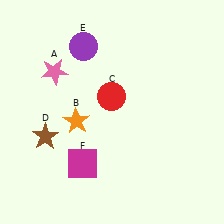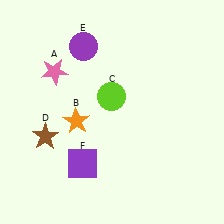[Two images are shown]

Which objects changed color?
C changed from red to lime. F changed from magenta to purple.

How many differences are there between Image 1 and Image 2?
There are 2 differences between the two images.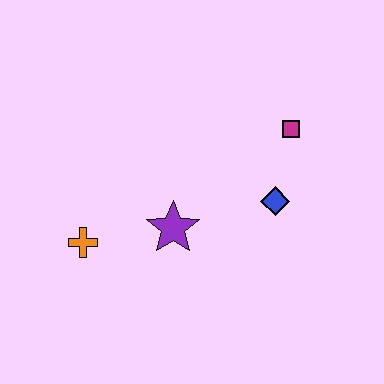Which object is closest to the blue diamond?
The magenta square is closest to the blue diamond.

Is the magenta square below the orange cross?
No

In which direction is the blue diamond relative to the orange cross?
The blue diamond is to the right of the orange cross.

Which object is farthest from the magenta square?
The orange cross is farthest from the magenta square.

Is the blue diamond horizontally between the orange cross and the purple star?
No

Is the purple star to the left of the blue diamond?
Yes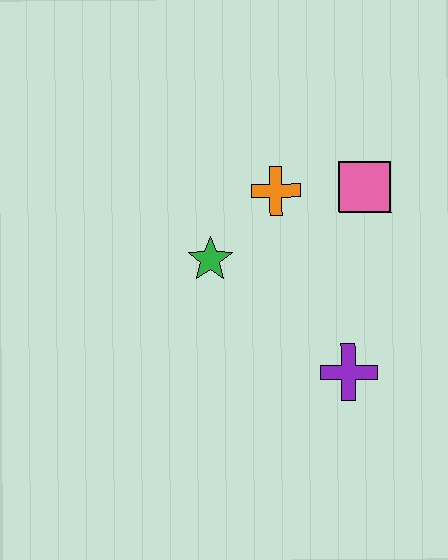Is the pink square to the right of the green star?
Yes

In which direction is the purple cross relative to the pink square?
The purple cross is below the pink square.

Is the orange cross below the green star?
No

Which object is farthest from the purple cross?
The orange cross is farthest from the purple cross.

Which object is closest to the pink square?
The orange cross is closest to the pink square.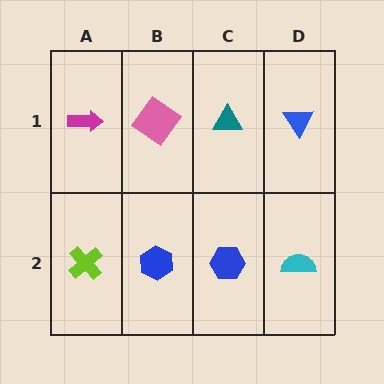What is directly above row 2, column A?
A magenta arrow.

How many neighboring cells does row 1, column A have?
2.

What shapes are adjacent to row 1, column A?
A lime cross (row 2, column A), a pink diamond (row 1, column B).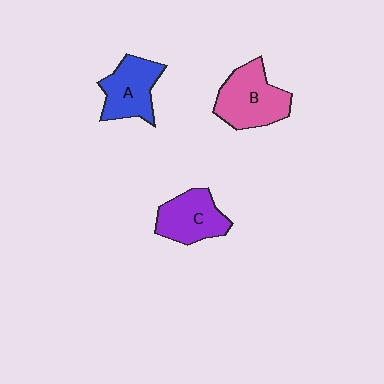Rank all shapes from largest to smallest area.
From largest to smallest: B (pink), A (blue), C (purple).